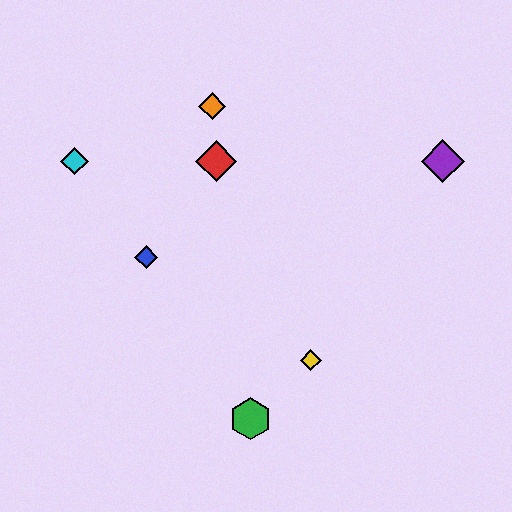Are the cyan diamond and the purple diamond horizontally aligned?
Yes, both are at y≈161.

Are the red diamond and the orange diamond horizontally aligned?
No, the red diamond is at y≈161 and the orange diamond is at y≈106.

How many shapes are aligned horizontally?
3 shapes (the red diamond, the purple diamond, the cyan diamond) are aligned horizontally.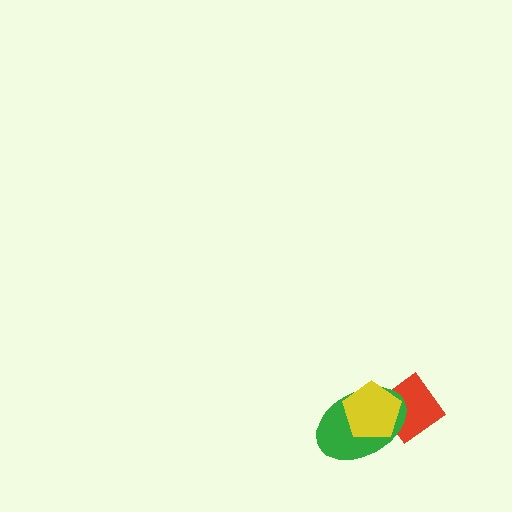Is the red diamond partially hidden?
Yes, it is partially covered by another shape.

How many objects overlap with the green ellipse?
2 objects overlap with the green ellipse.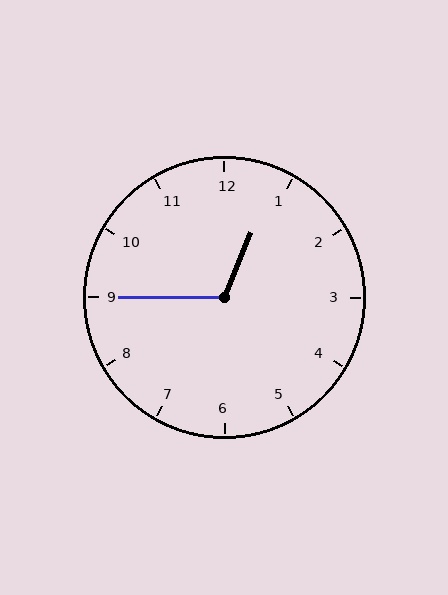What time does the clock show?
12:45.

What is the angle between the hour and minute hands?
Approximately 112 degrees.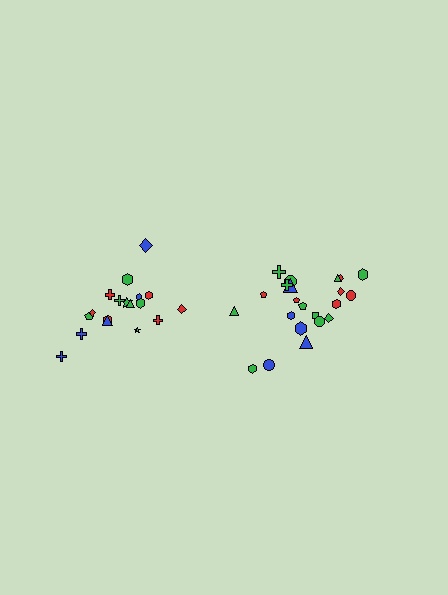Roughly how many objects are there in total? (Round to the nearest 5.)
Roughly 40 objects in total.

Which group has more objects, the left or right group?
The right group.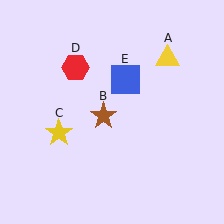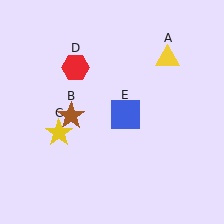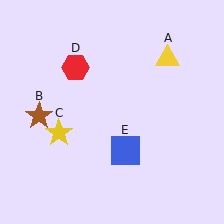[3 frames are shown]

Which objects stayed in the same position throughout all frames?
Yellow triangle (object A) and yellow star (object C) and red hexagon (object D) remained stationary.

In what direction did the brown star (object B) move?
The brown star (object B) moved left.